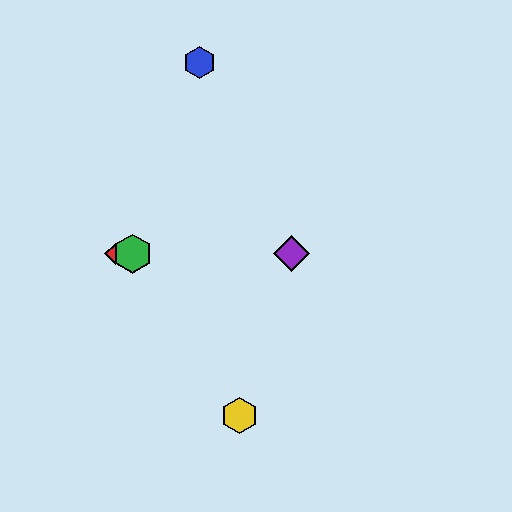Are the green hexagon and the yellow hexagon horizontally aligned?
No, the green hexagon is at y≈254 and the yellow hexagon is at y≈416.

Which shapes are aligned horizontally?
The red diamond, the green hexagon, the purple diamond are aligned horizontally.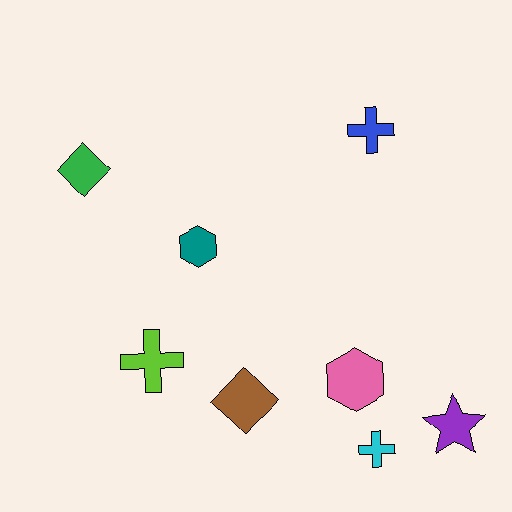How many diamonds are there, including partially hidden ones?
There are 2 diamonds.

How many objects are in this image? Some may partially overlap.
There are 8 objects.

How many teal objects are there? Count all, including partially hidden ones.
There is 1 teal object.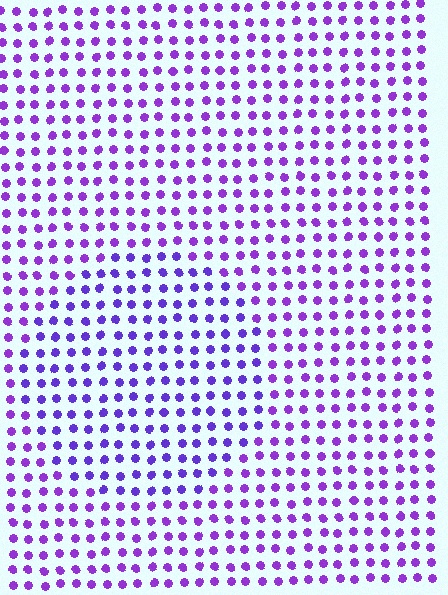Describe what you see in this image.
The image is filled with small purple elements in a uniform arrangement. A circle-shaped region is visible where the elements are tinted to a slightly different hue, forming a subtle color boundary.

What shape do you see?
I see a circle.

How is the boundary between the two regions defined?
The boundary is defined purely by a slight shift in hue (about 19 degrees). Spacing, size, and orientation are identical on both sides.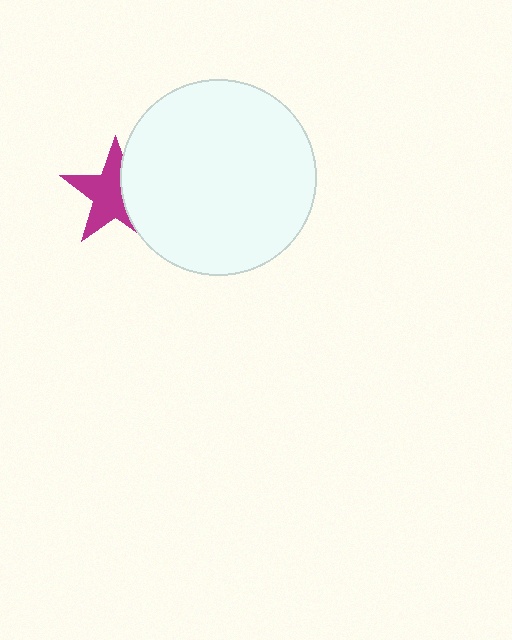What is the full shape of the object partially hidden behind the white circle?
The partially hidden object is a magenta star.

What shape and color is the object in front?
The object in front is a white circle.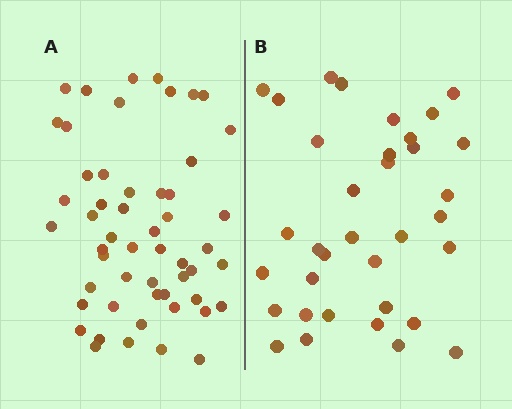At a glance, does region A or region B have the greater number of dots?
Region A (the left region) has more dots.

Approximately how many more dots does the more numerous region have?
Region A has approximately 20 more dots than region B.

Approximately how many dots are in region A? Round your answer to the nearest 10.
About 50 dots. (The exact count is 53, which rounds to 50.)